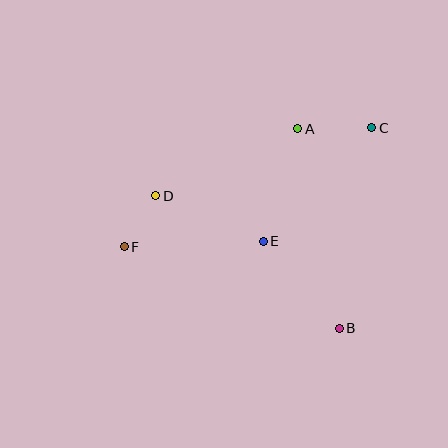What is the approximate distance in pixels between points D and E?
The distance between D and E is approximately 117 pixels.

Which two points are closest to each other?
Points D and F are closest to each other.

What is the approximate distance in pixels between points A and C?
The distance between A and C is approximately 74 pixels.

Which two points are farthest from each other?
Points C and F are farthest from each other.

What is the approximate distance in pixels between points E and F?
The distance between E and F is approximately 139 pixels.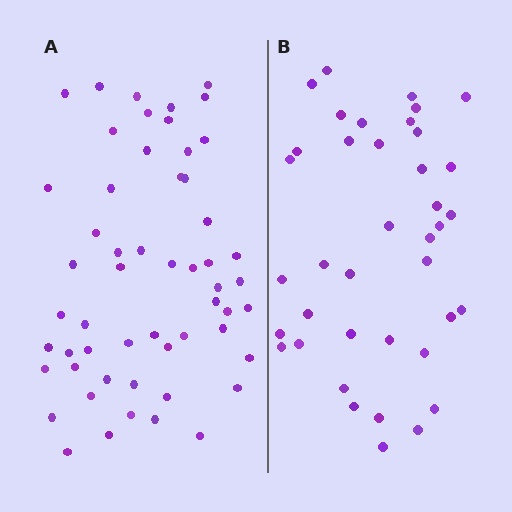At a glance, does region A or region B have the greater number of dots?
Region A (the left region) has more dots.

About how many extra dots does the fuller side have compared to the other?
Region A has approximately 15 more dots than region B.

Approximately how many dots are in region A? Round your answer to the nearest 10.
About 60 dots. (The exact count is 55, which rounds to 60.)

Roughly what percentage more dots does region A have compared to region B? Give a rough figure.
About 40% more.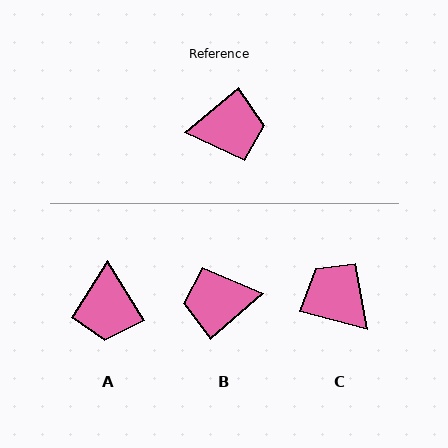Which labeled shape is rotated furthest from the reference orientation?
B, about 178 degrees away.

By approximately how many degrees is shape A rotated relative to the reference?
Approximately 97 degrees clockwise.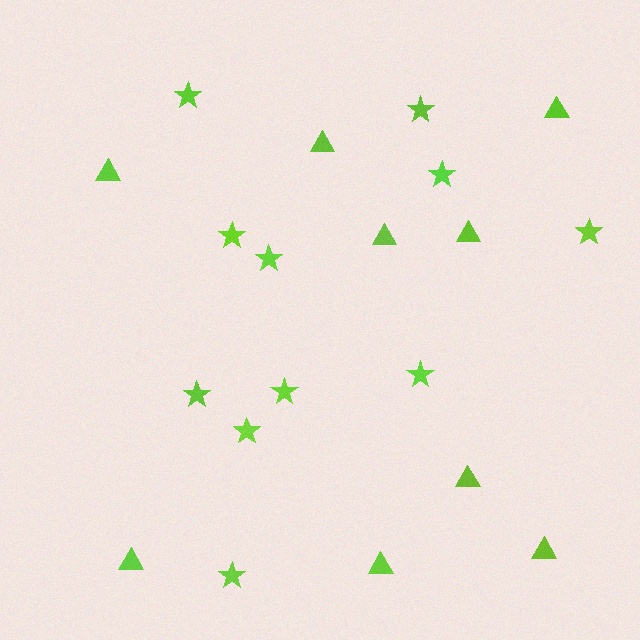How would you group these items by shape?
There are 2 groups: one group of triangles (9) and one group of stars (11).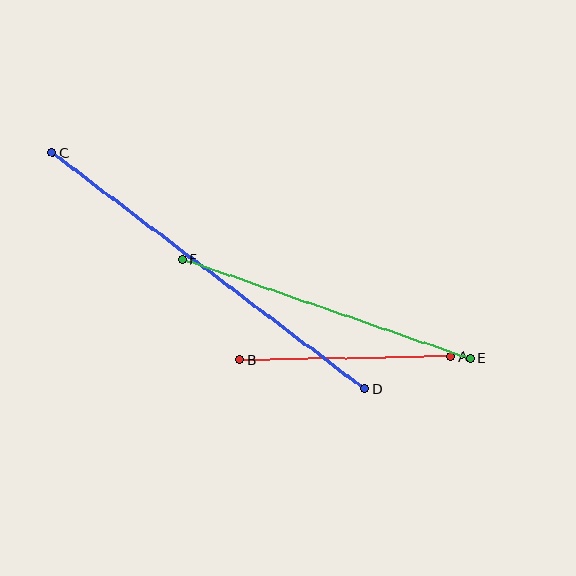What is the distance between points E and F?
The distance is approximately 304 pixels.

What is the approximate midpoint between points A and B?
The midpoint is at approximately (345, 358) pixels.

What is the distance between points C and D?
The distance is approximately 392 pixels.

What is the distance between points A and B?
The distance is approximately 211 pixels.